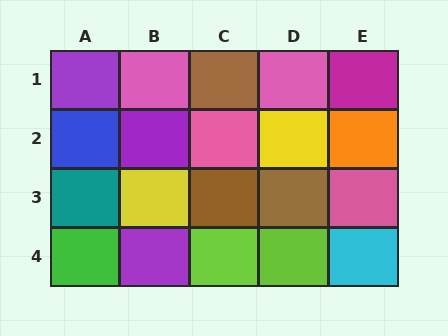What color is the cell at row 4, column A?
Green.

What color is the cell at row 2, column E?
Orange.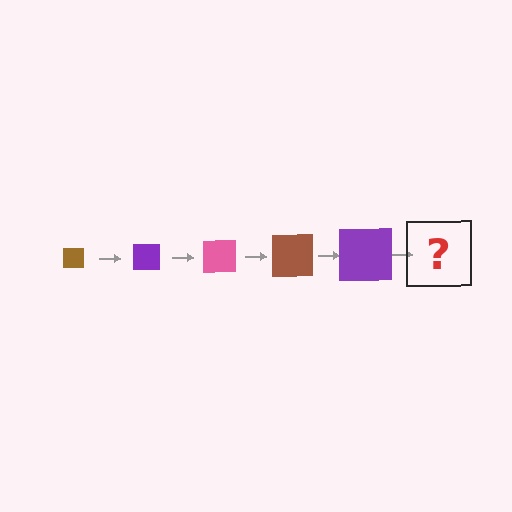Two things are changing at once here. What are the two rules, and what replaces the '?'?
The two rules are that the square grows larger each step and the color cycles through brown, purple, and pink. The '?' should be a pink square, larger than the previous one.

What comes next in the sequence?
The next element should be a pink square, larger than the previous one.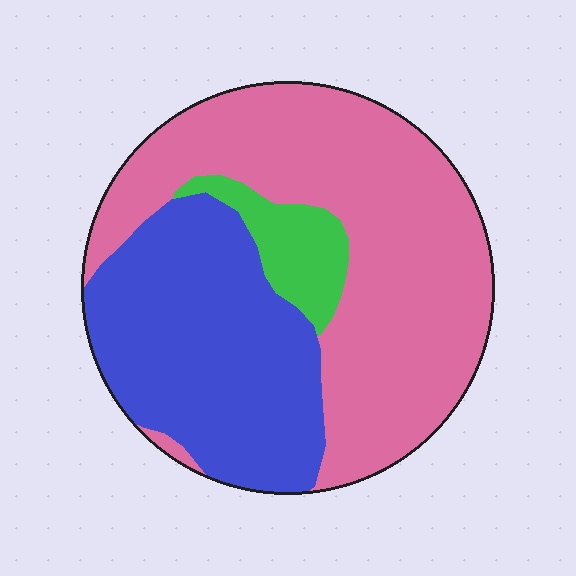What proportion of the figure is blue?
Blue takes up about three eighths (3/8) of the figure.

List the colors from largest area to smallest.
From largest to smallest: pink, blue, green.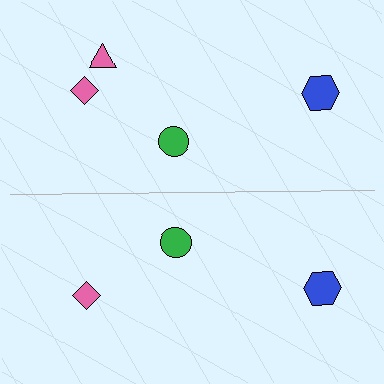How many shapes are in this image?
There are 7 shapes in this image.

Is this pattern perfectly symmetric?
No, the pattern is not perfectly symmetric. A pink triangle is missing from the bottom side.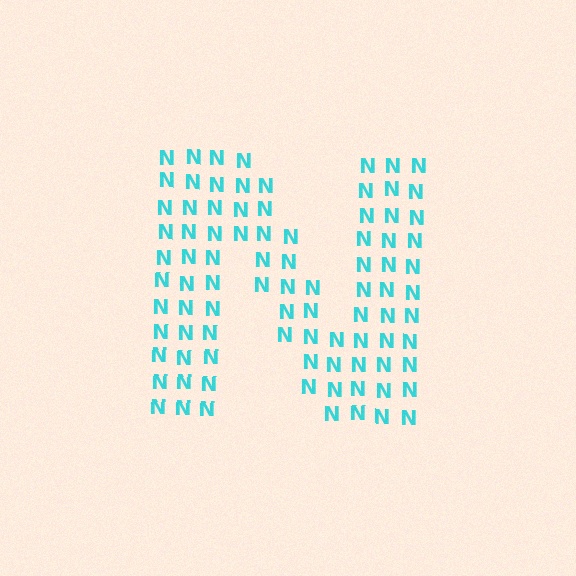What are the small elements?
The small elements are letter N's.